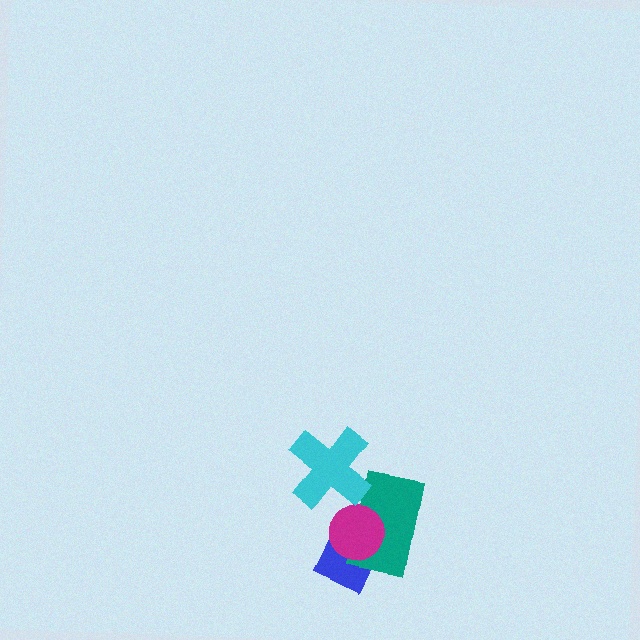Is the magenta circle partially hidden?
No, no other shape covers it.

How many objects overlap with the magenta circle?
2 objects overlap with the magenta circle.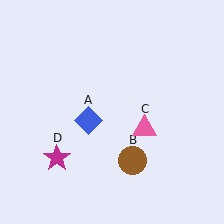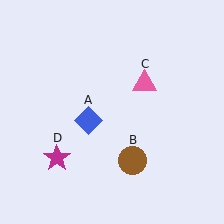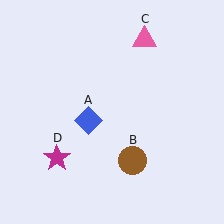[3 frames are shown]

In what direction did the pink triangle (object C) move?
The pink triangle (object C) moved up.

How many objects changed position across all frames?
1 object changed position: pink triangle (object C).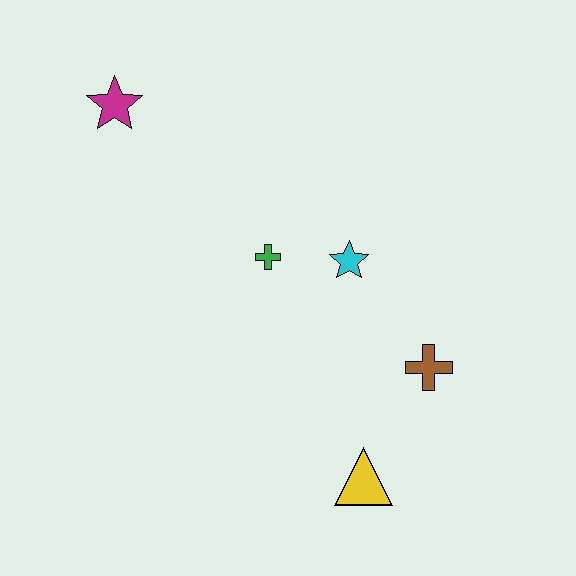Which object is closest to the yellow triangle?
The brown cross is closest to the yellow triangle.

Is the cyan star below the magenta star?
Yes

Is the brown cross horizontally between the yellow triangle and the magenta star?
No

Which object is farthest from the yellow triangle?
The magenta star is farthest from the yellow triangle.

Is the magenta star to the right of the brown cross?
No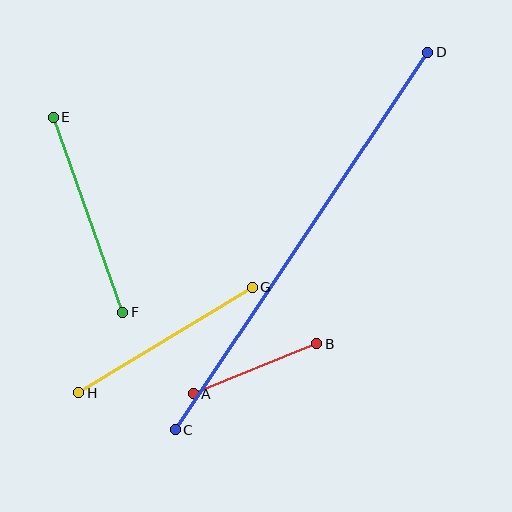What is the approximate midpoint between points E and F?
The midpoint is at approximately (88, 215) pixels.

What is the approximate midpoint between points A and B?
The midpoint is at approximately (255, 369) pixels.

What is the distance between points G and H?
The distance is approximately 203 pixels.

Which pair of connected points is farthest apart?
Points C and D are farthest apart.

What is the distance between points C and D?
The distance is approximately 454 pixels.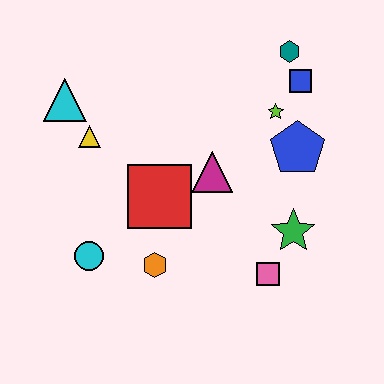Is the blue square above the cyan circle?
Yes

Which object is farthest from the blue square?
The cyan circle is farthest from the blue square.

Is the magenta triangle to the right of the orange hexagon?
Yes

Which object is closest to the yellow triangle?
The cyan triangle is closest to the yellow triangle.